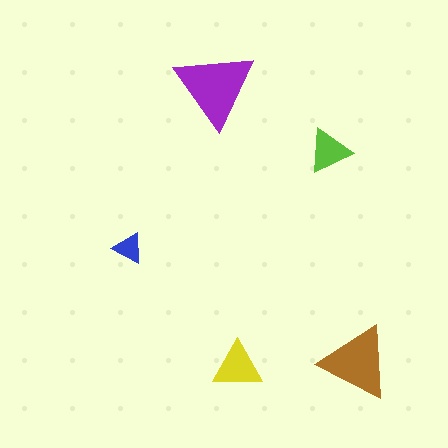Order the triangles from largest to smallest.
the purple one, the brown one, the yellow one, the lime one, the blue one.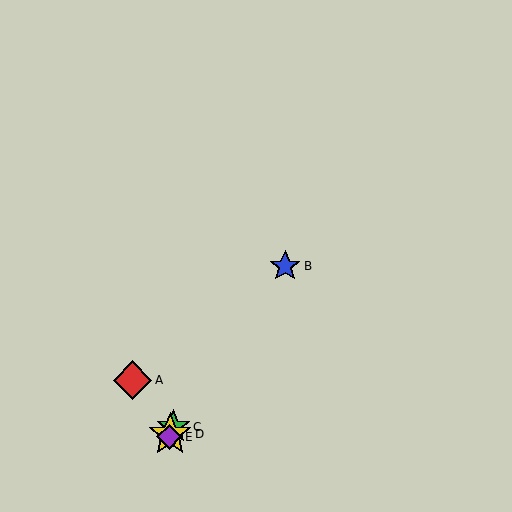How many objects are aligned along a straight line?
3 objects (C, D, E) are aligned along a straight line.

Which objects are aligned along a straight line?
Objects C, D, E are aligned along a straight line.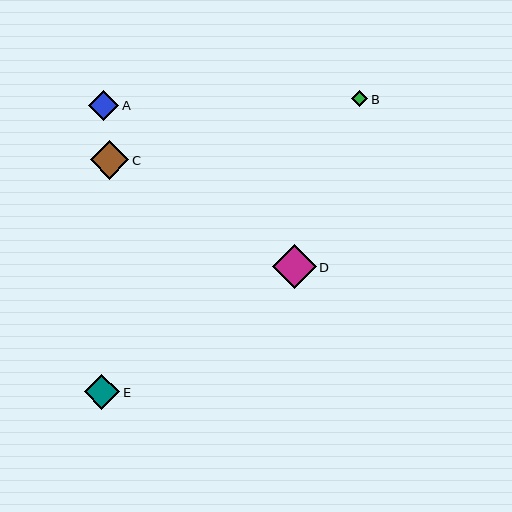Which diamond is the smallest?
Diamond B is the smallest with a size of approximately 16 pixels.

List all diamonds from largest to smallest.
From largest to smallest: D, C, E, A, B.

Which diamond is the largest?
Diamond D is the largest with a size of approximately 43 pixels.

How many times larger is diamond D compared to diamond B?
Diamond D is approximately 2.7 times the size of diamond B.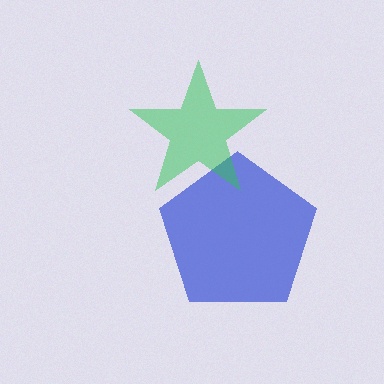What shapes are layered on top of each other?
The layered shapes are: a blue pentagon, a green star.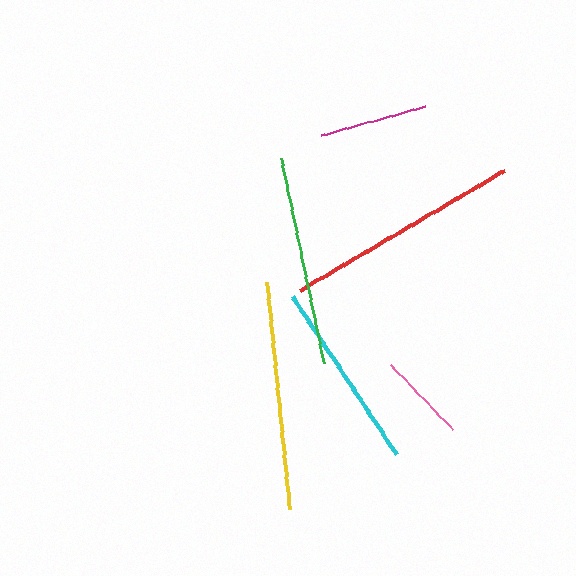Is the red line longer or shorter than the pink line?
The red line is longer than the pink line.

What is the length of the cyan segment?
The cyan segment is approximately 189 pixels long.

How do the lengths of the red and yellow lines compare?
The red and yellow lines are approximately the same length.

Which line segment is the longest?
The red line is the longest at approximately 237 pixels.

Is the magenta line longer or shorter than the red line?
The red line is longer than the magenta line.